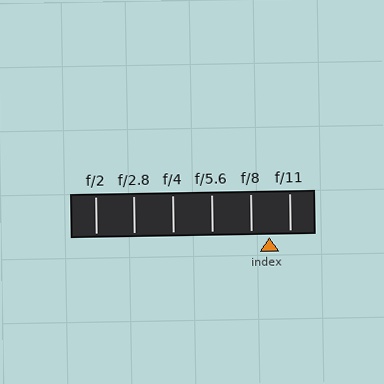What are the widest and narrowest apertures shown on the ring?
The widest aperture shown is f/2 and the narrowest is f/11.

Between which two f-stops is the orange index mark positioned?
The index mark is between f/8 and f/11.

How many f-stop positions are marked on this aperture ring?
There are 6 f-stop positions marked.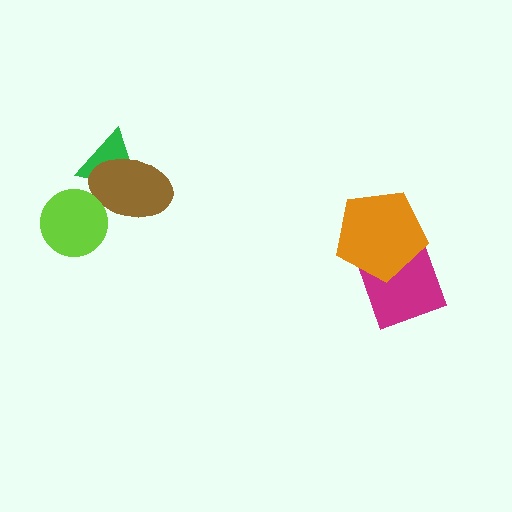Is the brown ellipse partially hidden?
Yes, it is partially covered by another shape.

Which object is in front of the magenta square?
The orange pentagon is in front of the magenta square.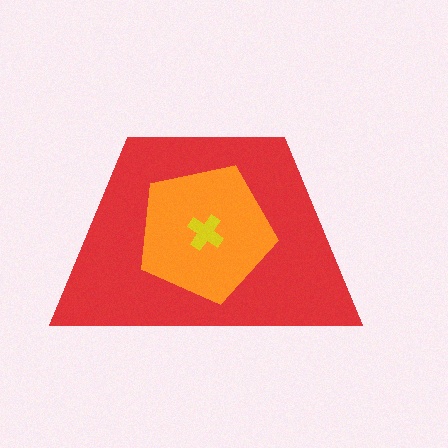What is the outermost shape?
The red trapezoid.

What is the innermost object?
The yellow cross.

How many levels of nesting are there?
3.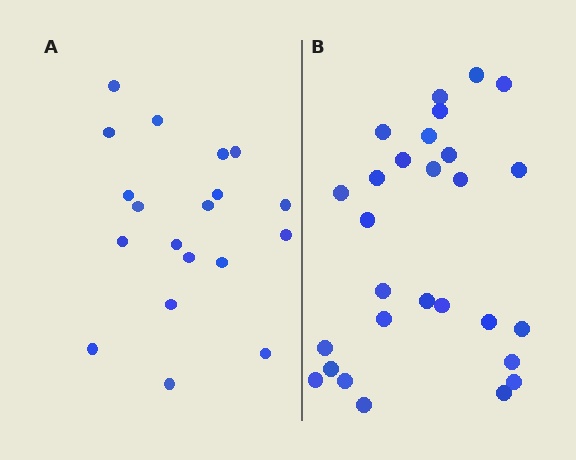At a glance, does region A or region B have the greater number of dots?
Region B (the right region) has more dots.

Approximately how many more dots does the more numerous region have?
Region B has roughly 8 or so more dots than region A.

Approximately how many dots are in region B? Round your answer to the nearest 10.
About 30 dots. (The exact count is 28, which rounds to 30.)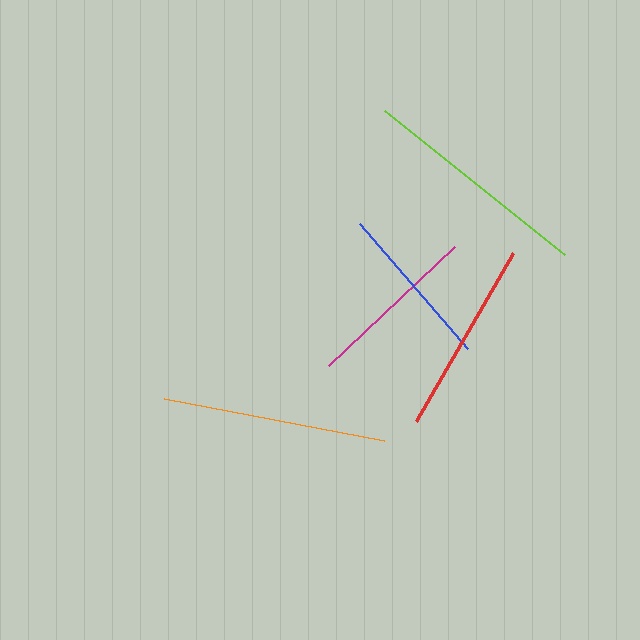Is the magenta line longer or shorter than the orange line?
The orange line is longer than the magenta line.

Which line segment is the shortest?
The blue line is the shortest at approximately 165 pixels.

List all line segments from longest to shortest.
From longest to shortest: lime, orange, red, magenta, blue.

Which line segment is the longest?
The lime line is the longest at approximately 230 pixels.